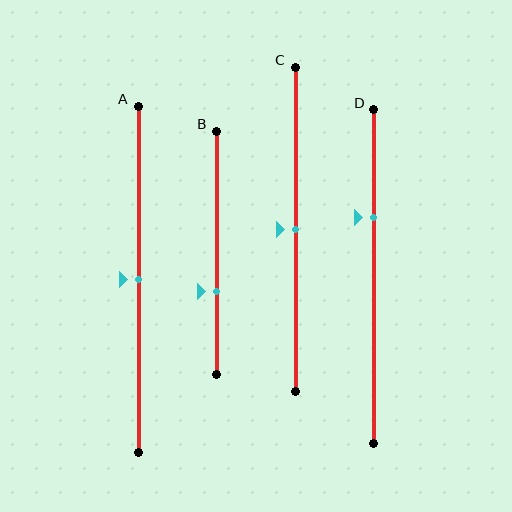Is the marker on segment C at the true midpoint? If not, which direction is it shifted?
Yes, the marker on segment C is at the true midpoint.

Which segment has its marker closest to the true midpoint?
Segment A has its marker closest to the true midpoint.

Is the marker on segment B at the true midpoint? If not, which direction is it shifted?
No, the marker on segment B is shifted downward by about 16% of the segment length.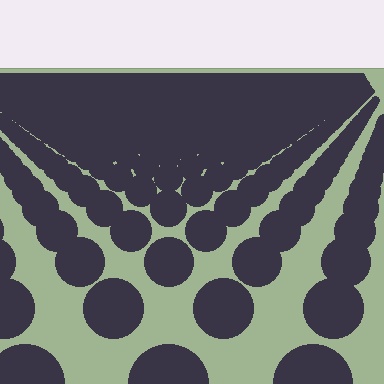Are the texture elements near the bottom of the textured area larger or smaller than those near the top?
Larger. Near the bottom, elements are closer to the viewer and appear at a bigger on-screen size.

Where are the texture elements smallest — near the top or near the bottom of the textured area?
Near the top.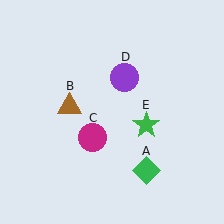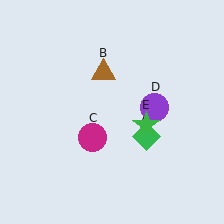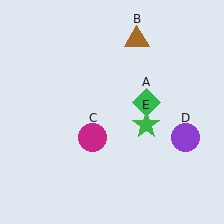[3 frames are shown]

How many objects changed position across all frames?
3 objects changed position: green diamond (object A), brown triangle (object B), purple circle (object D).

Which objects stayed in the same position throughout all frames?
Magenta circle (object C) and green star (object E) remained stationary.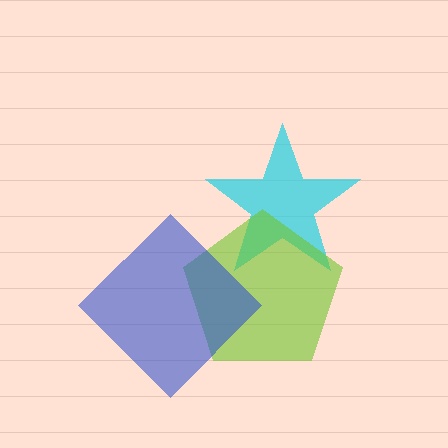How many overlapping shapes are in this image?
There are 3 overlapping shapes in the image.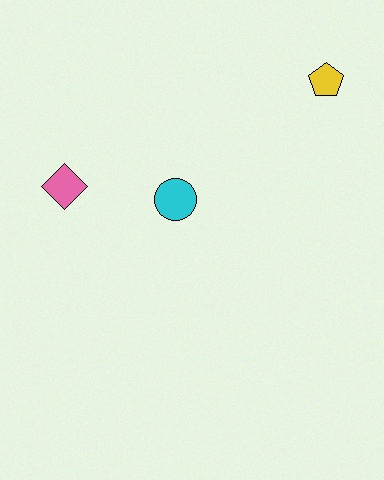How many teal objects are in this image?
There are no teal objects.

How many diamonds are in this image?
There is 1 diamond.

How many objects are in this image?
There are 3 objects.